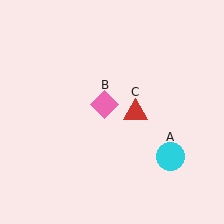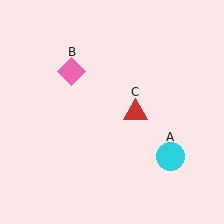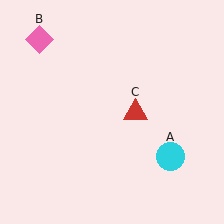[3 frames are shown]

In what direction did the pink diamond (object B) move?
The pink diamond (object B) moved up and to the left.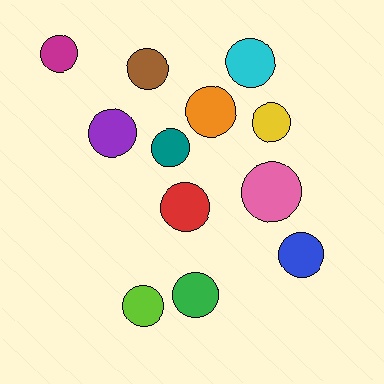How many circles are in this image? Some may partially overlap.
There are 12 circles.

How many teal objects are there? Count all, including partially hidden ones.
There is 1 teal object.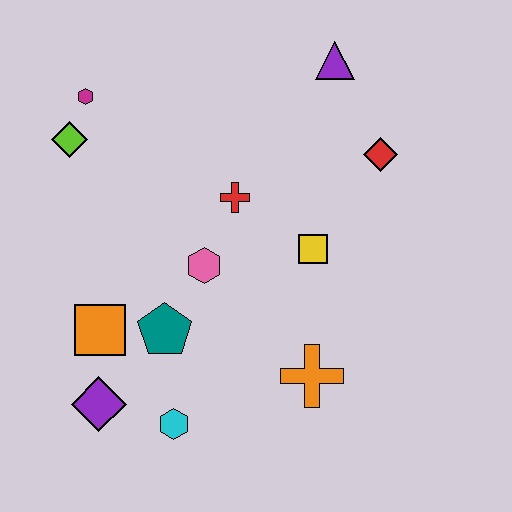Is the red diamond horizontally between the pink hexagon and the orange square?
No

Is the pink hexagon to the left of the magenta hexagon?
No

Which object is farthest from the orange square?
The purple triangle is farthest from the orange square.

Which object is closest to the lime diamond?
The magenta hexagon is closest to the lime diamond.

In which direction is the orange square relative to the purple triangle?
The orange square is below the purple triangle.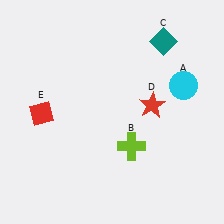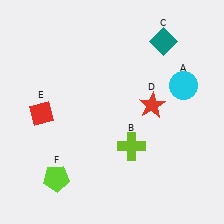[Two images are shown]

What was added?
A lime pentagon (F) was added in Image 2.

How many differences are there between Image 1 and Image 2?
There is 1 difference between the two images.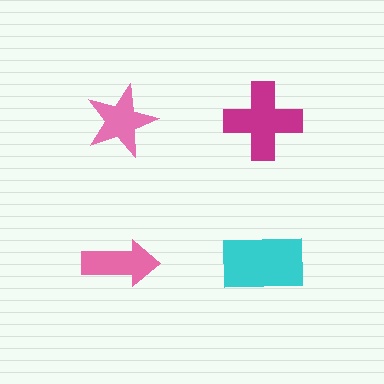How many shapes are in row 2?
2 shapes.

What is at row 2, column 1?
A pink arrow.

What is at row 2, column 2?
A cyan rectangle.